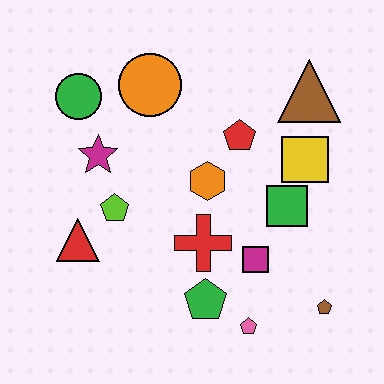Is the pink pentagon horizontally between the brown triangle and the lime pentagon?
Yes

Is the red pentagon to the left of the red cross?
No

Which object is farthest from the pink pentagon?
The green circle is farthest from the pink pentagon.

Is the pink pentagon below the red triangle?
Yes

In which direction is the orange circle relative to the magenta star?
The orange circle is above the magenta star.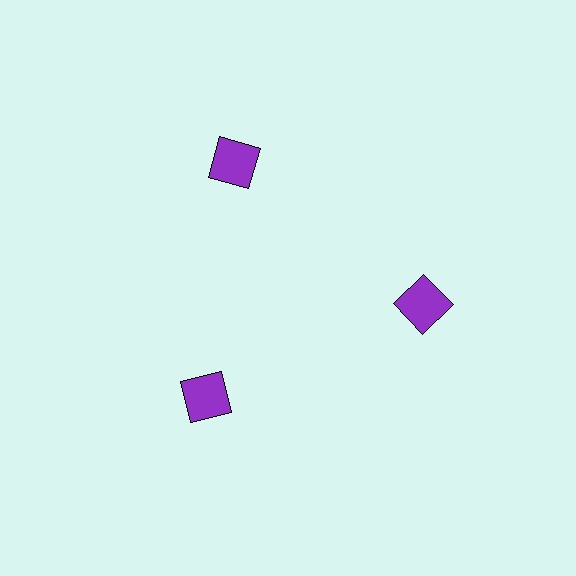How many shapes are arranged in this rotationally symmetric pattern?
There are 3 shapes, arranged in 3 groups of 1.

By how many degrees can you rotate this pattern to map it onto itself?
The pattern maps onto itself every 120 degrees of rotation.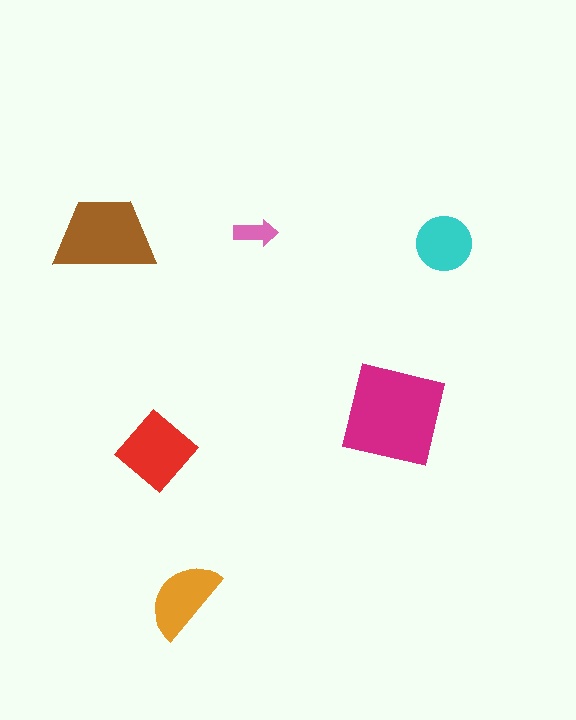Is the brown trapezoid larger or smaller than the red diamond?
Larger.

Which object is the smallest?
The pink arrow.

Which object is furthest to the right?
The cyan circle is rightmost.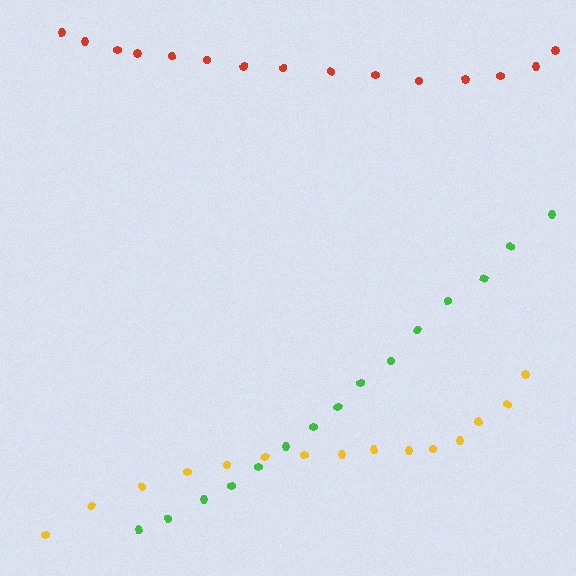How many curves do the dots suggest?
There are 3 distinct paths.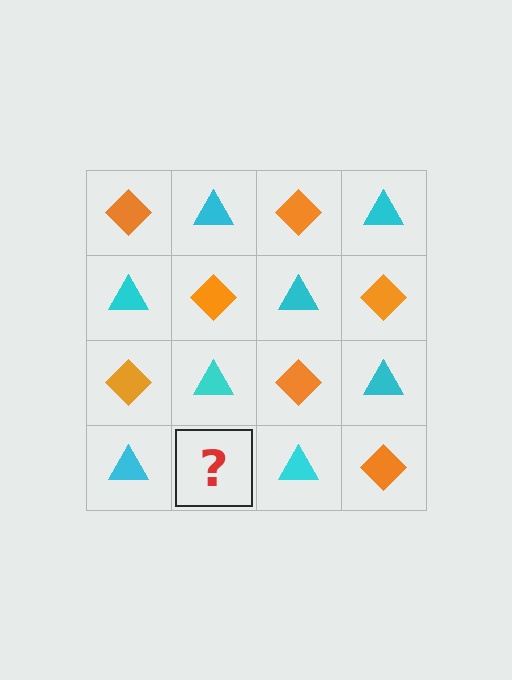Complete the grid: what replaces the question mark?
The question mark should be replaced with an orange diamond.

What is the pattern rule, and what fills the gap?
The rule is that it alternates orange diamond and cyan triangle in a checkerboard pattern. The gap should be filled with an orange diamond.